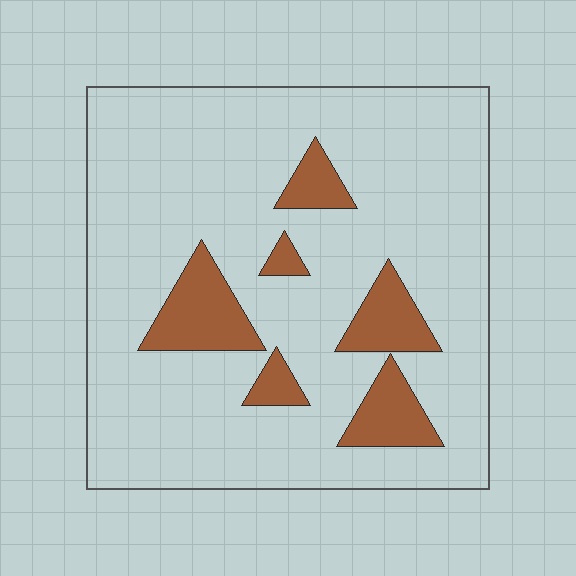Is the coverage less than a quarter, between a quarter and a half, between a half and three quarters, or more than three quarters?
Less than a quarter.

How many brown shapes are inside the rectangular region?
6.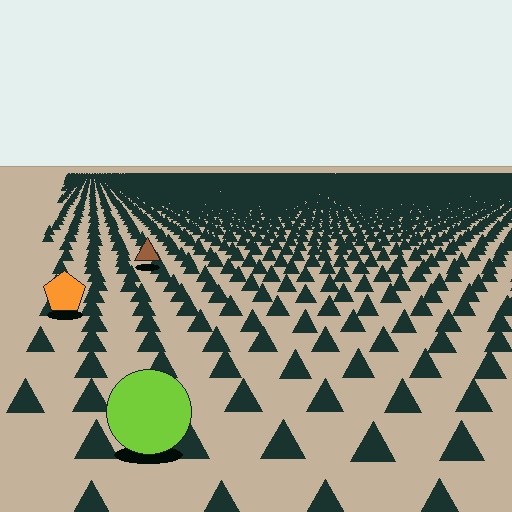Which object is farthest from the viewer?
The brown triangle is farthest from the viewer. It appears smaller and the ground texture around it is denser.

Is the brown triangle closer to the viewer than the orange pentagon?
No. The orange pentagon is closer — you can tell from the texture gradient: the ground texture is coarser near it.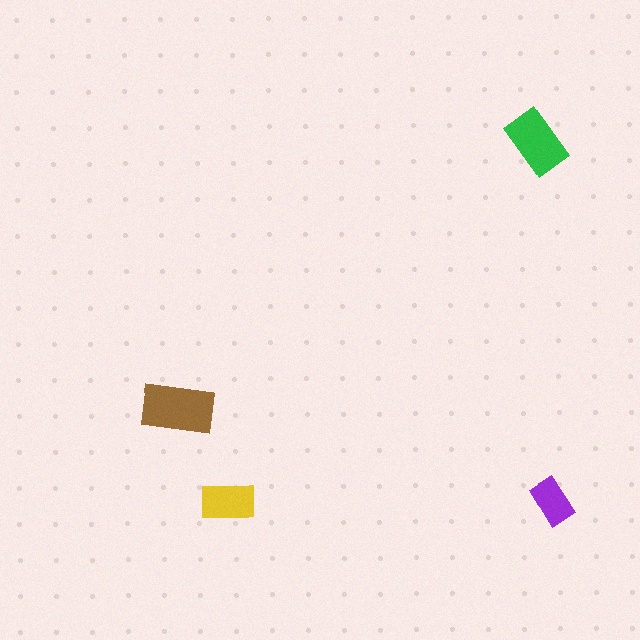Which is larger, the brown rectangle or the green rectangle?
The brown one.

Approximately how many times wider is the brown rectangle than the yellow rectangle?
About 1.5 times wider.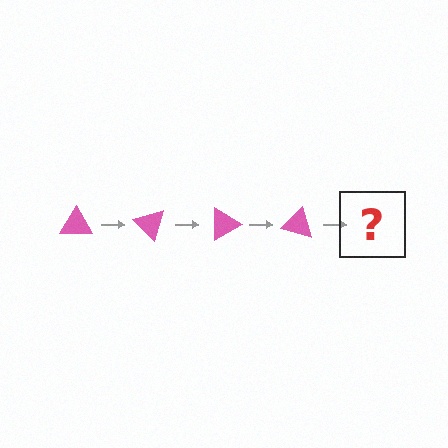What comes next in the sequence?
The next element should be a pink triangle rotated 180 degrees.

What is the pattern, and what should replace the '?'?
The pattern is that the triangle rotates 45 degrees each step. The '?' should be a pink triangle rotated 180 degrees.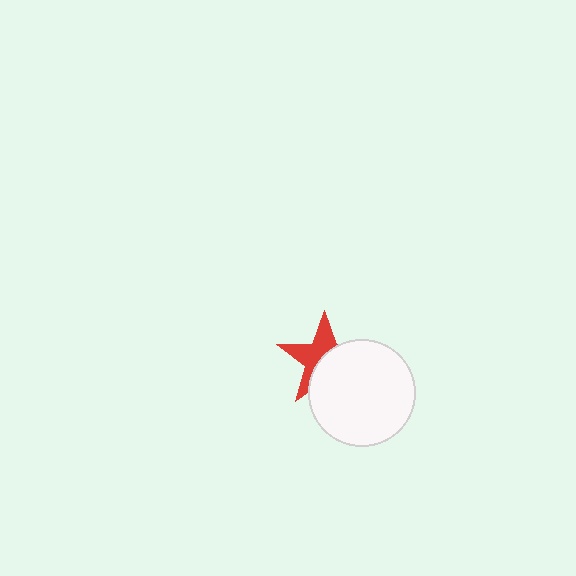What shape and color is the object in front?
The object in front is a white circle.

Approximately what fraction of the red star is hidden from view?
Roughly 52% of the red star is hidden behind the white circle.